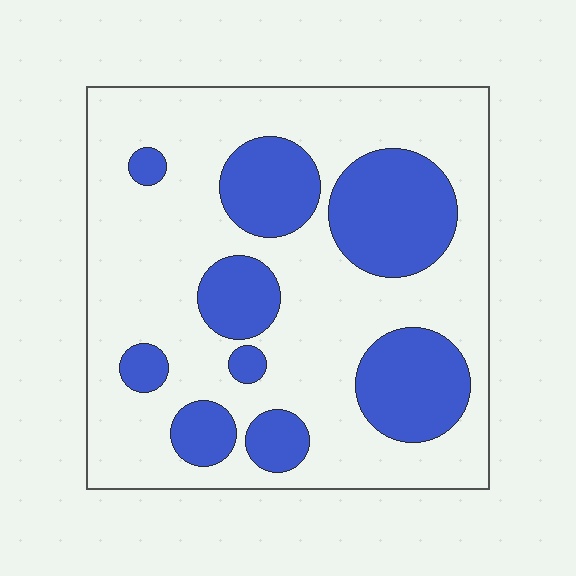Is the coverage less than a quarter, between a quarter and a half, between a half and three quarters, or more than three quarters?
Between a quarter and a half.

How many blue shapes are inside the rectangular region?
9.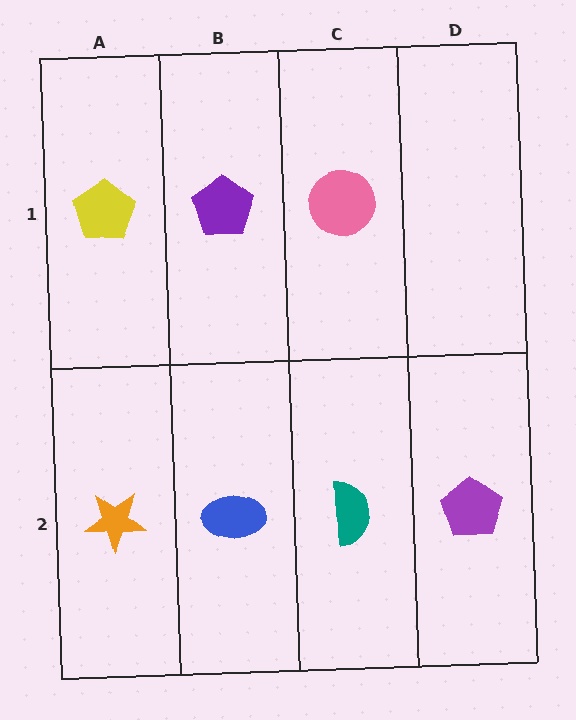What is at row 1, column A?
A yellow pentagon.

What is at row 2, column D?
A purple pentagon.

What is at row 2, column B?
A blue ellipse.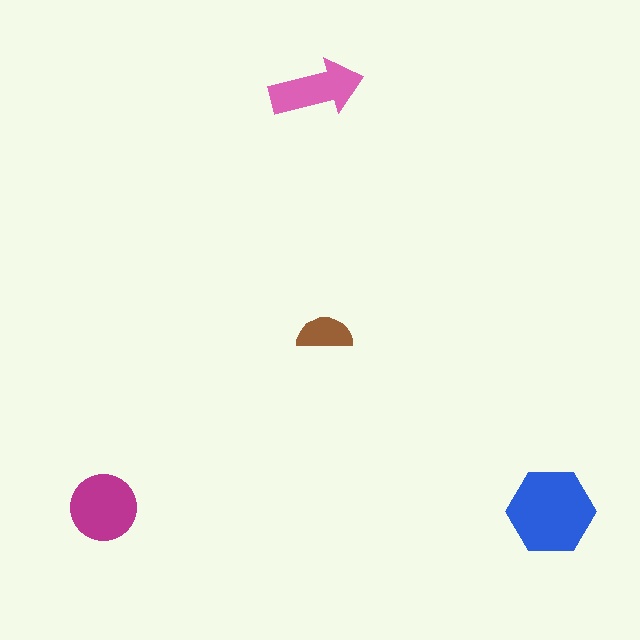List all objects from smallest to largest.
The brown semicircle, the pink arrow, the magenta circle, the blue hexagon.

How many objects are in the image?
There are 4 objects in the image.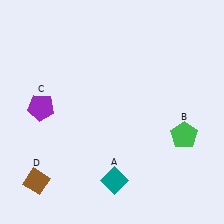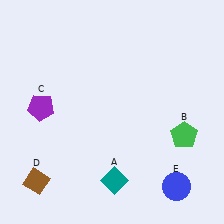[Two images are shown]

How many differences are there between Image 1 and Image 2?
There is 1 difference between the two images.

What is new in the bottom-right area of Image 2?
A blue circle (E) was added in the bottom-right area of Image 2.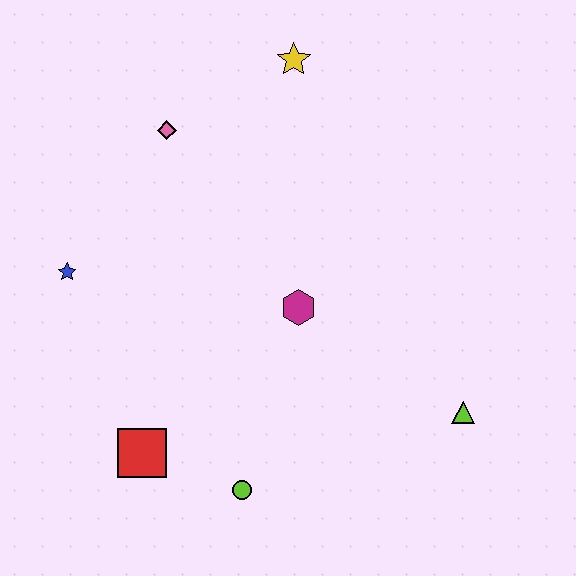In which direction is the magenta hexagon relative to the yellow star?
The magenta hexagon is below the yellow star.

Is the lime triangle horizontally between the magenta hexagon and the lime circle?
No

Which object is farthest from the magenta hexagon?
The yellow star is farthest from the magenta hexagon.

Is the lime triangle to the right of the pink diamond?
Yes